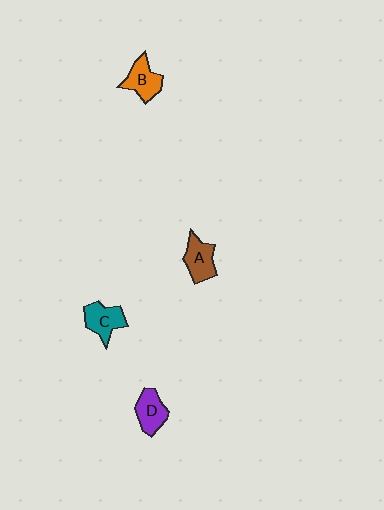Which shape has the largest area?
Shape C (teal).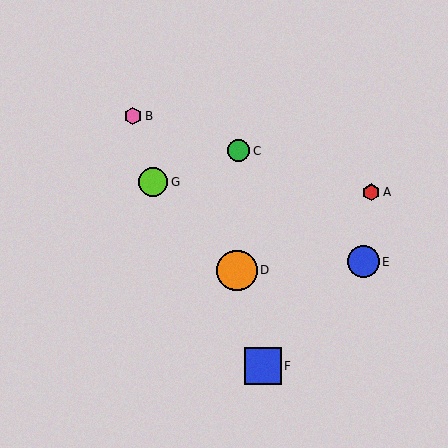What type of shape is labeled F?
Shape F is a blue square.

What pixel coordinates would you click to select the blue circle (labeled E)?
Click at (363, 262) to select the blue circle E.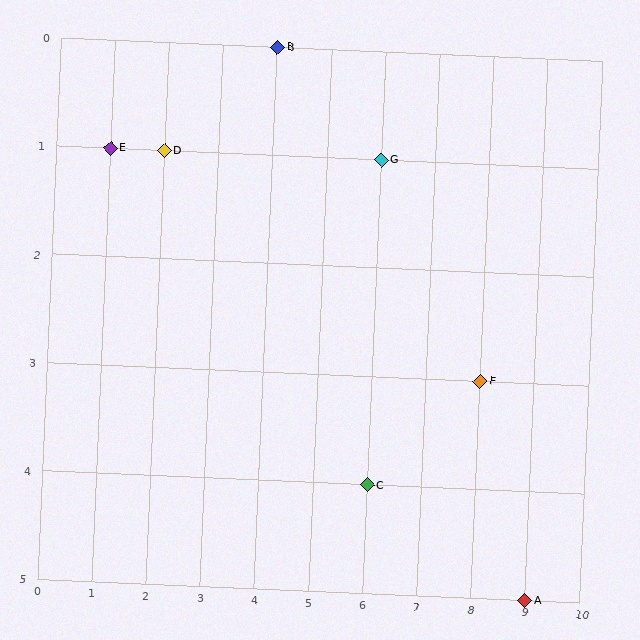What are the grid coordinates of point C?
Point C is at grid coordinates (6, 4).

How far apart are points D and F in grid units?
Points D and F are 6 columns and 2 rows apart (about 6.3 grid units diagonally).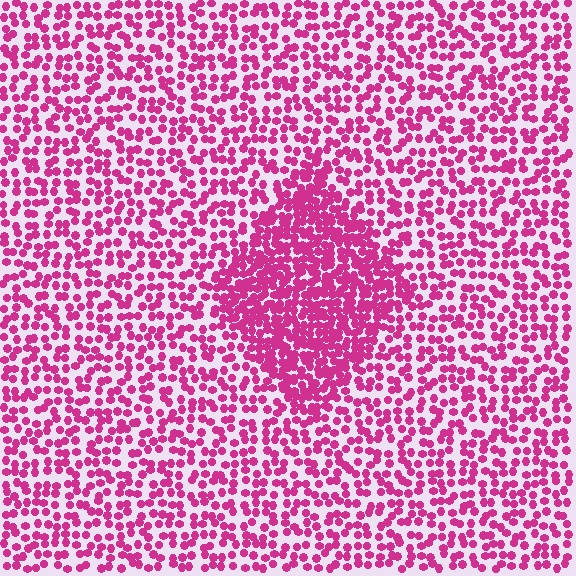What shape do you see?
I see a diamond.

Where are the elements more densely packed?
The elements are more densely packed inside the diamond boundary.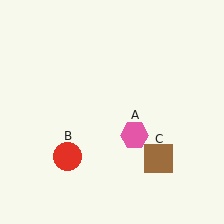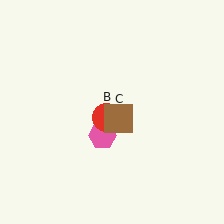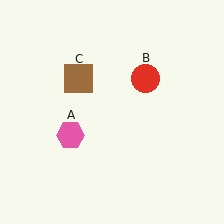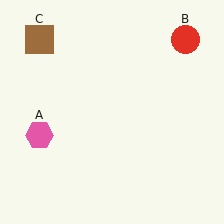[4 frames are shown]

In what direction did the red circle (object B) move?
The red circle (object B) moved up and to the right.